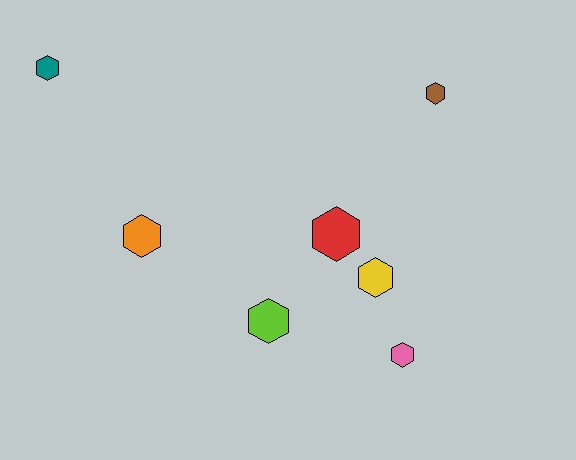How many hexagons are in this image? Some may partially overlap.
There are 7 hexagons.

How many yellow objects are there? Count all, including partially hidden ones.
There is 1 yellow object.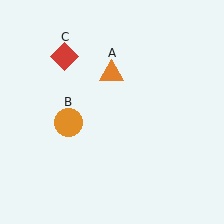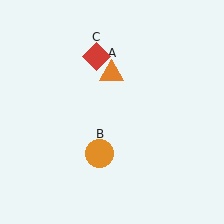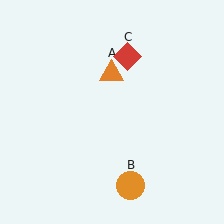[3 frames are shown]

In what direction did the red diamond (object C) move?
The red diamond (object C) moved right.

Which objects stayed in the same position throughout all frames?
Orange triangle (object A) remained stationary.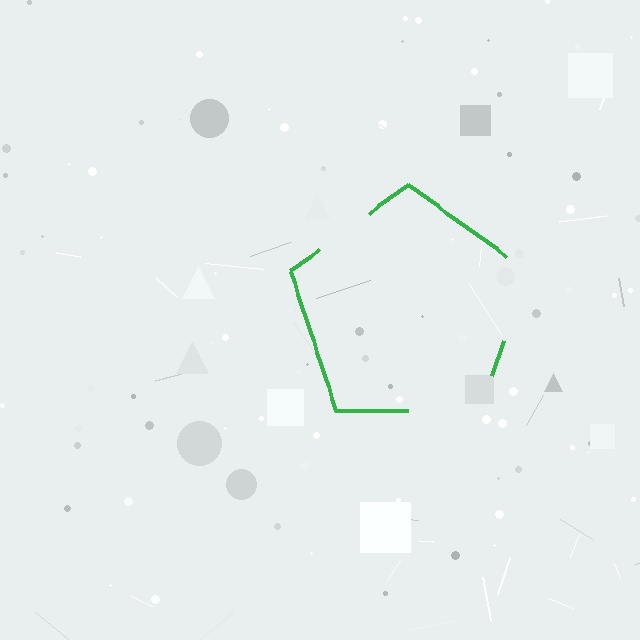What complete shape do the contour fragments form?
The contour fragments form a pentagon.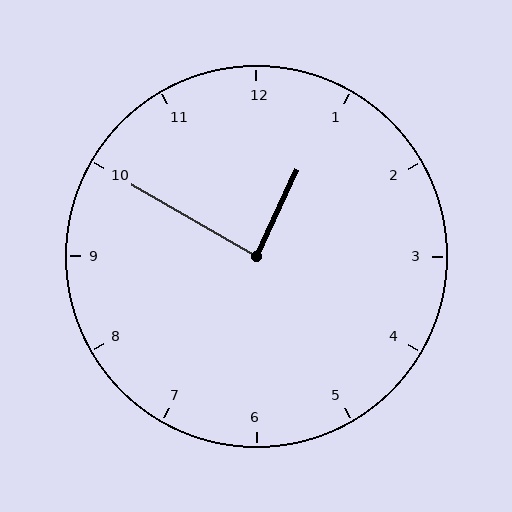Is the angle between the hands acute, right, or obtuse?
It is right.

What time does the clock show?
12:50.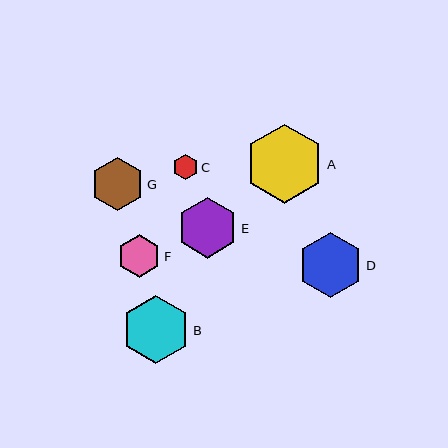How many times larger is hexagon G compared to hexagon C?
Hexagon G is approximately 2.1 times the size of hexagon C.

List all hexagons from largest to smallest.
From largest to smallest: A, B, D, E, G, F, C.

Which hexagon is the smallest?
Hexagon C is the smallest with a size of approximately 26 pixels.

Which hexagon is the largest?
Hexagon A is the largest with a size of approximately 79 pixels.